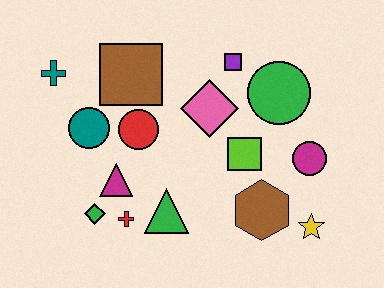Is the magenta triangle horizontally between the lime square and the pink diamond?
No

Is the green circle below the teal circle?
No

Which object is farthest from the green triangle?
The teal cross is farthest from the green triangle.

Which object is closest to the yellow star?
The brown hexagon is closest to the yellow star.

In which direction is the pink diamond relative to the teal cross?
The pink diamond is to the right of the teal cross.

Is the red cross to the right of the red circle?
No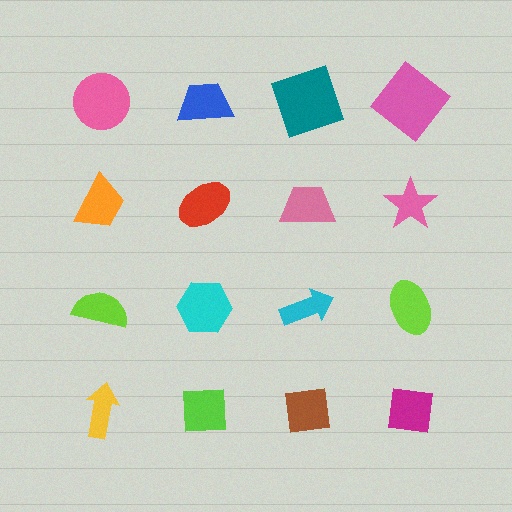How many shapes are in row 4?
4 shapes.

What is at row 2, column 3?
A pink trapezoid.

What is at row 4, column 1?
A yellow arrow.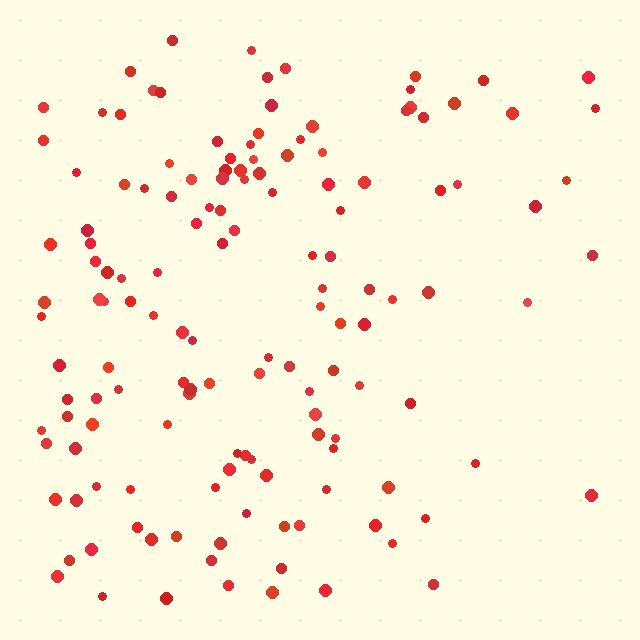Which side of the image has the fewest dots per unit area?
The right.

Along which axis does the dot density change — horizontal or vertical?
Horizontal.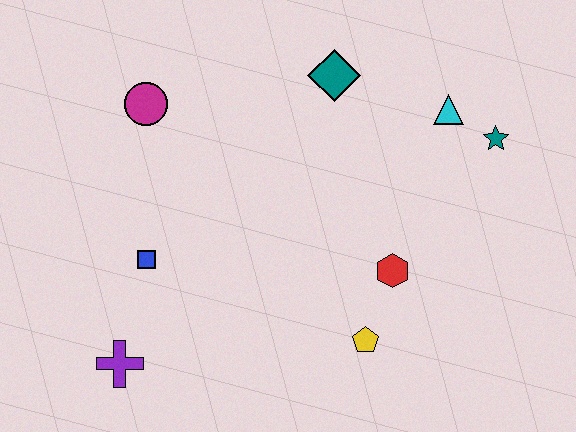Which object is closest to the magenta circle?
The blue square is closest to the magenta circle.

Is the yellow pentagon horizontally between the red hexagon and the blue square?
Yes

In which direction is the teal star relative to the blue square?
The teal star is to the right of the blue square.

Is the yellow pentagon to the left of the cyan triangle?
Yes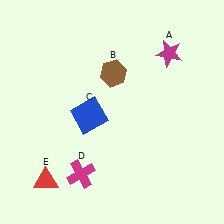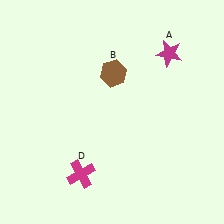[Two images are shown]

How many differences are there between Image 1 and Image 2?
There are 2 differences between the two images.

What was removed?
The red triangle (E), the blue square (C) were removed in Image 2.